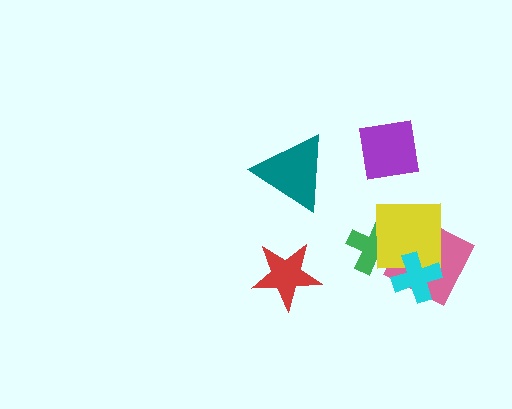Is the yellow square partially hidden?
Yes, it is partially covered by another shape.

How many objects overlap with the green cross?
1 object overlaps with the green cross.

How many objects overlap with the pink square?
2 objects overlap with the pink square.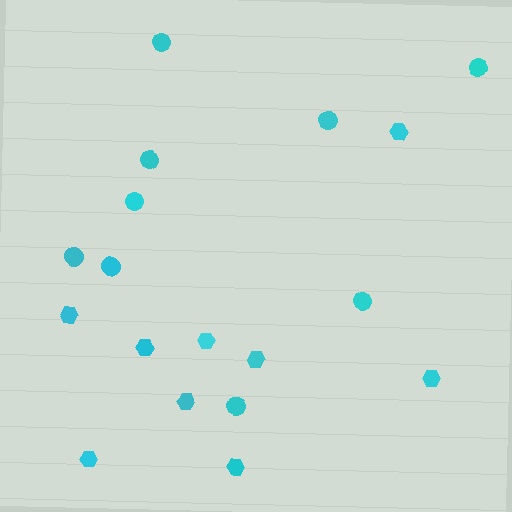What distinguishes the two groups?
There are 2 groups: one group of circles (9) and one group of hexagons (9).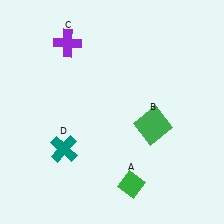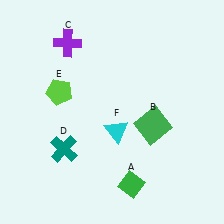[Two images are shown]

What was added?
A lime pentagon (E), a cyan triangle (F) were added in Image 2.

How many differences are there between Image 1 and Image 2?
There are 2 differences between the two images.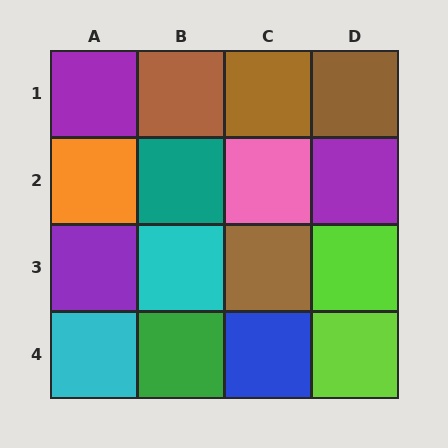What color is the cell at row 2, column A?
Orange.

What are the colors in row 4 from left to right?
Cyan, green, blue, lime.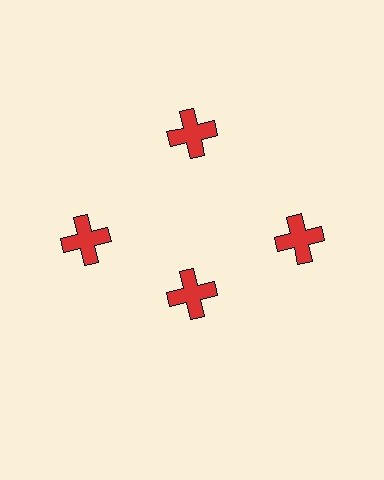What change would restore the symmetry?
The symmetry would be restored by moving it outward, back onto the ring so that all 4 crosses sit at equal angles and equal distance from the center.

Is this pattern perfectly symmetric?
No. The 4 red crosses are arranged in a ring, but one element near the 6 o'clock position is pulled inward toward the center, breaking the 4-fold rotational symmetry.